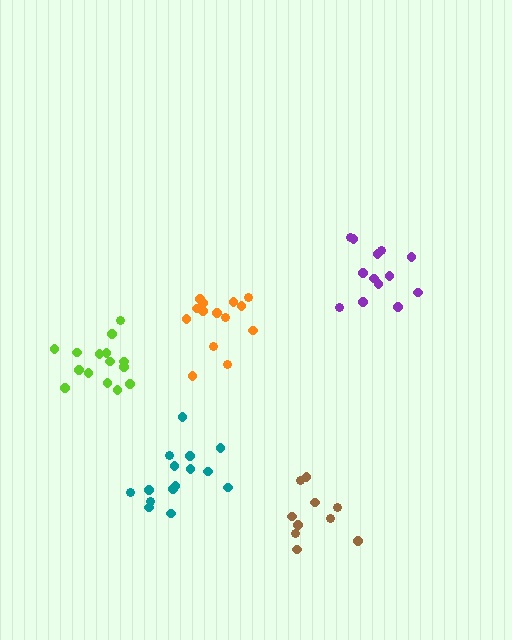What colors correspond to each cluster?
The clusters are colored: brown, orange, purple, teal, lime.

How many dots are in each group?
Group 1: 10 dots, Group 2: 14 dots, Group 3: 13 dots, Group 4: 15 dots, Group 5: 15 dots (67 total).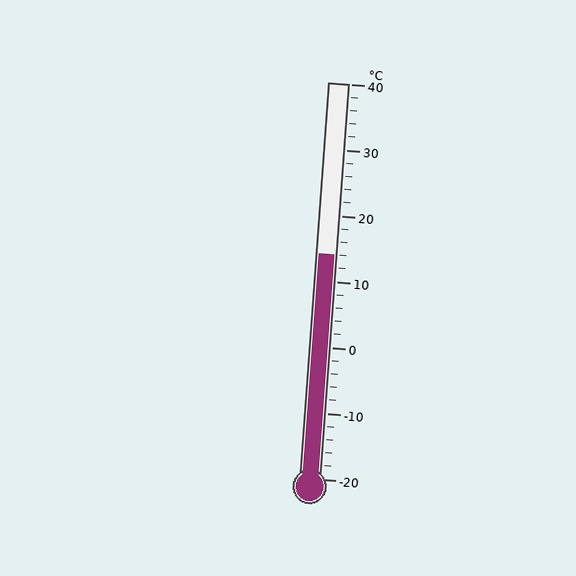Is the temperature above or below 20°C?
The temperature is below 20°C.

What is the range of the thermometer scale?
The thermometer scale ranges from -20°C to 40°C.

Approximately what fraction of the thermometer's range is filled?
The thermometer is filled to approximately 55% of its range.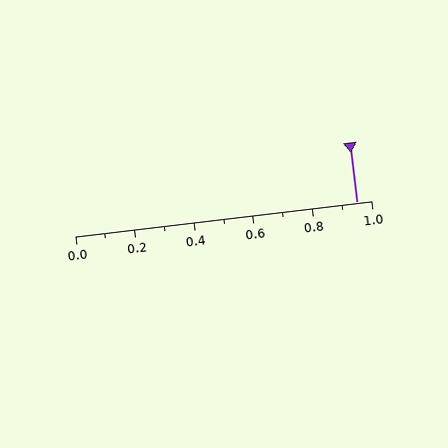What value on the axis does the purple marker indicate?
The marker indicates approximately 0.95.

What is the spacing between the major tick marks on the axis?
The major ticks are spaced 0.2 apart.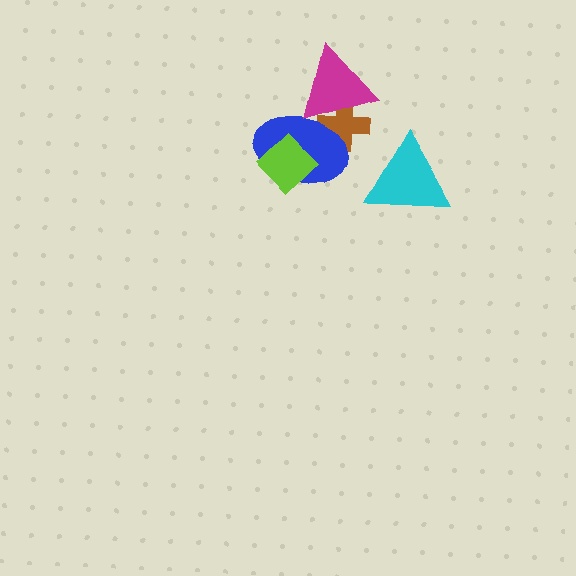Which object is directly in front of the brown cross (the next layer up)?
The blue ellipse is directly in front of the brown cross.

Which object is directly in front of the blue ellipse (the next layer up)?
The lime diamond is directly in front of the blue ellipse.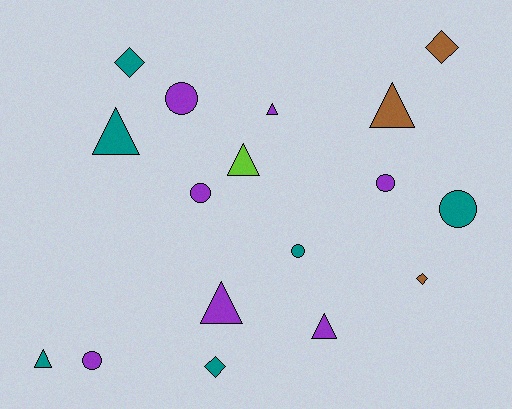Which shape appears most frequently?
Triangle, with 7 objects.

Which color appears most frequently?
Purple, with 7 objects.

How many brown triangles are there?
There is 1 brown triangle.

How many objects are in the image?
There are 17 objects.